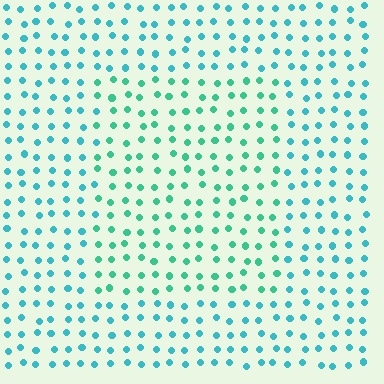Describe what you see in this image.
The image is filled with small cyan elements in a uniform arrangement. A rectangle-shaped region is visible where the elements are tinted to a slightly different hue, forming a subtle color boundary.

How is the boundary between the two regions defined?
The boundary is defined purely by a slight shift in hue (about 28 degrees). Spacing, size, and orientation are identical on both sides.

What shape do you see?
I see a rectangle.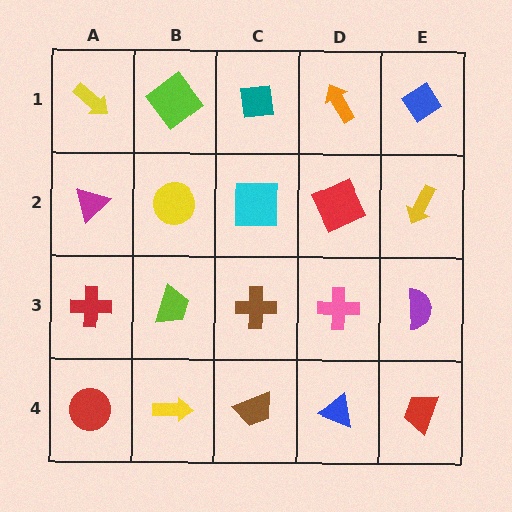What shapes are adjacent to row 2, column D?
An orange arrow (row 1, column D), a pink cross (row 3, column D), a cyan square (row 2, column C), a yellow arrow (row 2, column E).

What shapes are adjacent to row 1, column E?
A yellow arrow (row 2, column E), an orange arrow (row 1, column D).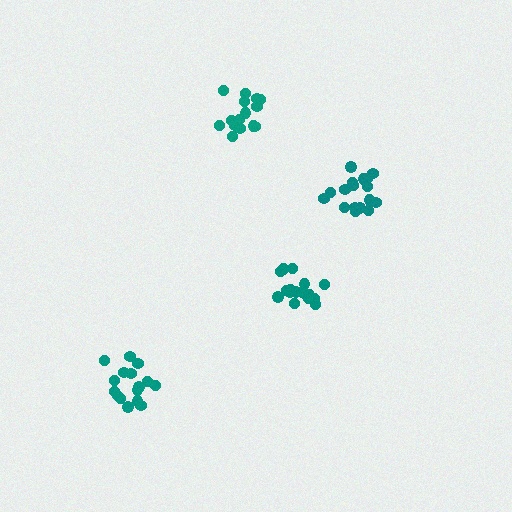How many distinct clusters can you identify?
There are 4 distinct clusters.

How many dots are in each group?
Group 1: 17 dots, Group 2: 16 dots, Group 3: 16 dots, Group 4: 16 dots (65 total).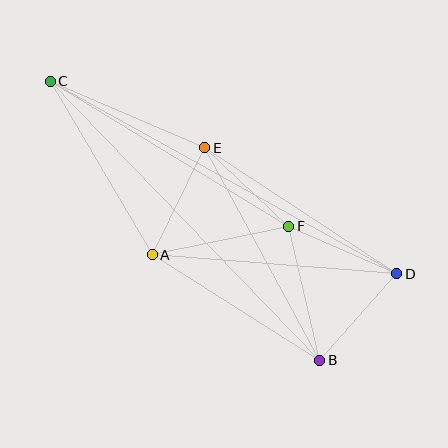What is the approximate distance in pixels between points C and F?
The distance between C and F is approximately 279 pixels.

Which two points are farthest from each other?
Points C and D are farthest from each other.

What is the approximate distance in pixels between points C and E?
The distance between C and E is approximately 168 pixels.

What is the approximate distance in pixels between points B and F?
The distance between B and F is approximately 137 pixels.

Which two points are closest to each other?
Points E and F are closest to each other.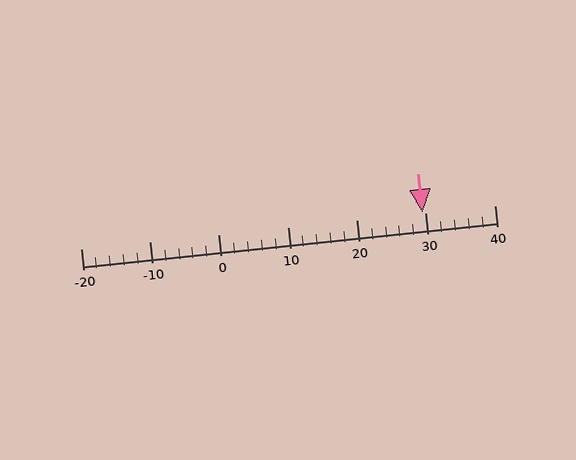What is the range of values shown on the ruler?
The ruler shows values from -20 to 40.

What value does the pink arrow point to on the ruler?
The pink arrow points to approximately 30.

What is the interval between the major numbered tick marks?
The major tick marks are spaced 10 units apart.